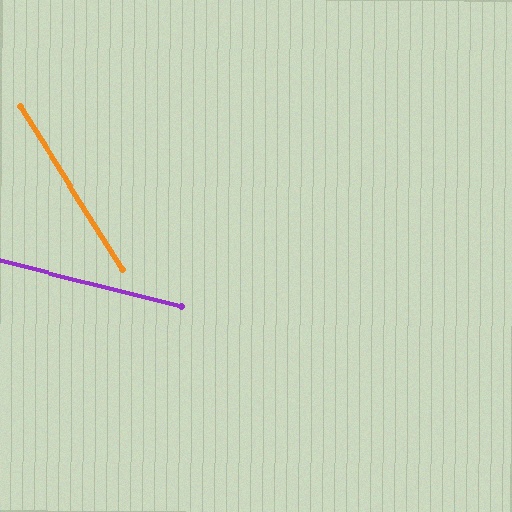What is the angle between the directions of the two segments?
Approximately 44 degrees.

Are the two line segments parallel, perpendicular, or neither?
Neither parallel nor perpendicular — they differ by about 44°.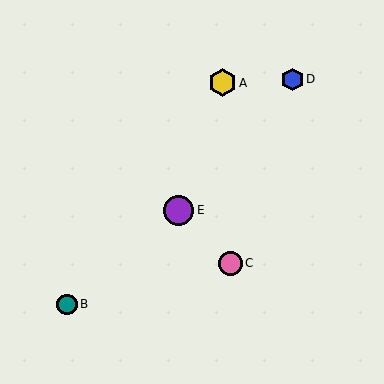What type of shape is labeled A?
Shape A is a yellow hexagon.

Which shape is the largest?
The purple circle (labeled E) is the largest.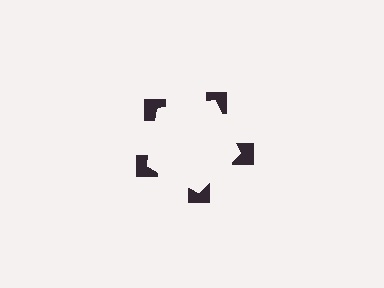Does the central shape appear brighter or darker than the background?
It typically appears slightly brighter than the background, even though no actual brightness change is drawn.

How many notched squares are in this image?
There are 5 — one at each vertex of the illusory pentagon.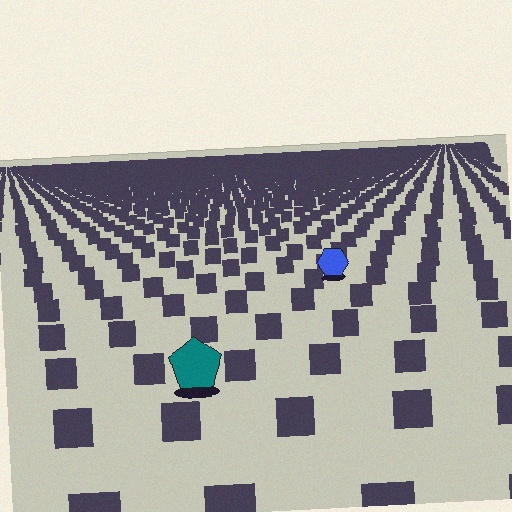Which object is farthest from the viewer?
The blue hexagon is farthest from the viewer. It appears smaller and the ground texture around it is denser.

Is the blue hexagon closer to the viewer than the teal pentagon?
No. The teal pentagon is closer — you can tell from the texture gradient: the ground texture is coarser near it.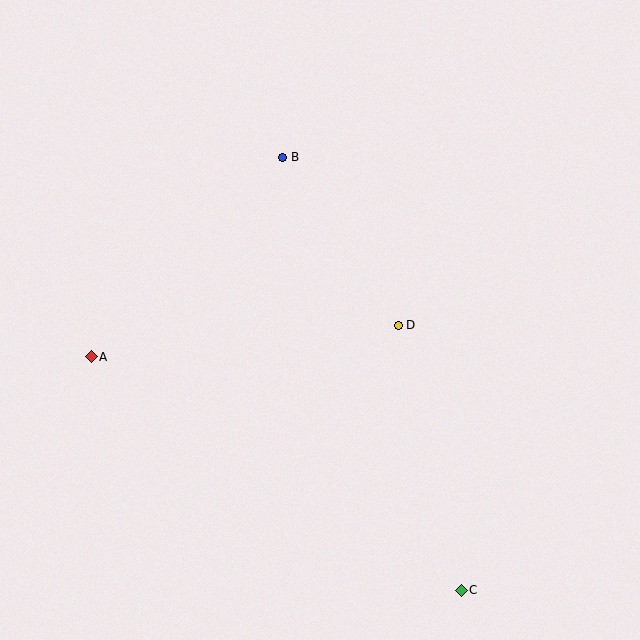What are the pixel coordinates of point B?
Point B is at (283, 157).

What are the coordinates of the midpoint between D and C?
The midpoint between D and C is at (430, 458).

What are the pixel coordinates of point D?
Point D is at (398, 325).